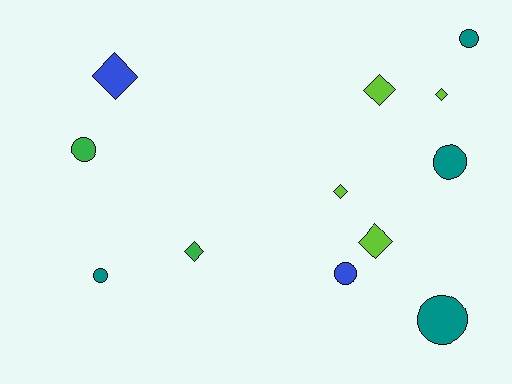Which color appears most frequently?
Lime, with 4 objects.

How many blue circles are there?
There is 1 blue circle.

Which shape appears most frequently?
Circle, with 6 objects.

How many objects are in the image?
There are 12 objects.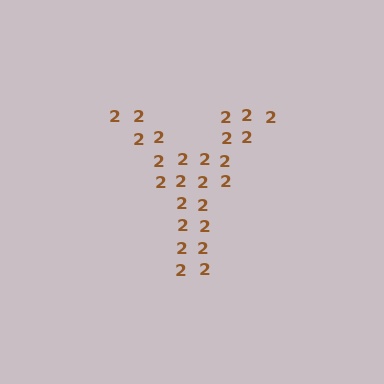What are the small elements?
The small elements are digit 2's.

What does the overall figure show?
The overall figure shows the letter Y.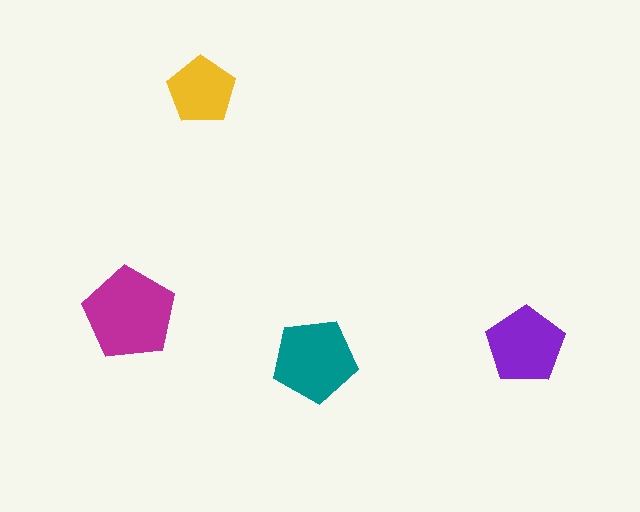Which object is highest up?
The yellow pentagon is topmost.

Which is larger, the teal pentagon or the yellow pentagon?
The teal one.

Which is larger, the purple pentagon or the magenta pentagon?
The magenta one.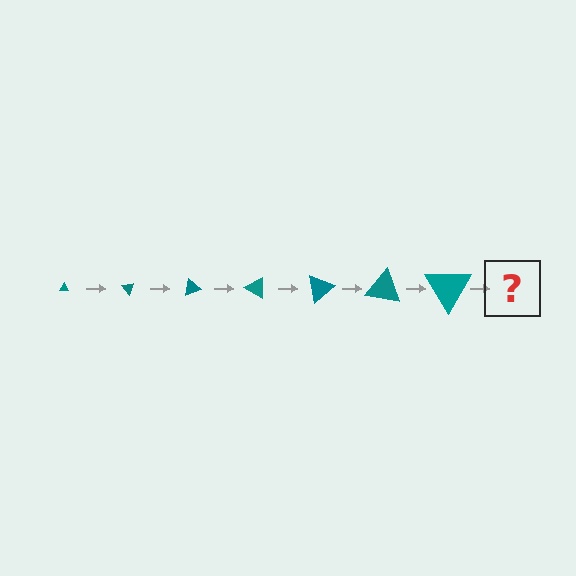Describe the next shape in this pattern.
It should be a triangle, larger than the previous one and rotated 350 degrees from the start.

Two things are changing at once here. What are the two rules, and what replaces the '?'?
The two rules are that the triangle grows larger each step and it rotates 50 degrees each step. The '?' should be a triangle, larger than the previous one and rotated 350 degrees from the start.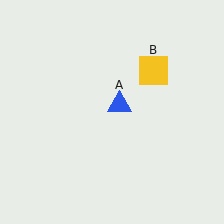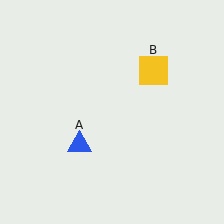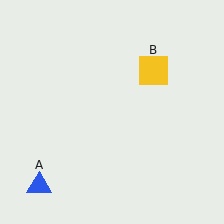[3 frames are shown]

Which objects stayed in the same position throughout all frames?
Yellow square (object B) remained stationary.